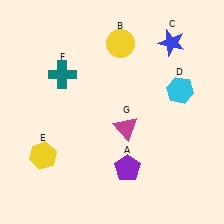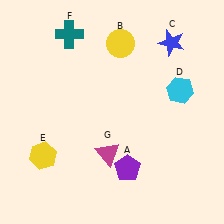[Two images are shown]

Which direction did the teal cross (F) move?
The teal cross (F) moved up.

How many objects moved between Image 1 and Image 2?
2 objects moved between the two images.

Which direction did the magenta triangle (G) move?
The magenta triangle (G) moved down.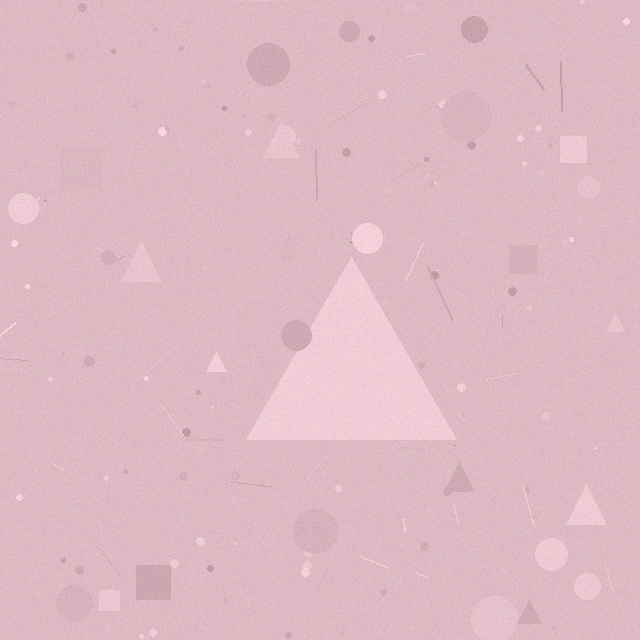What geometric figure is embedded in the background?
A triangle is embedded in the background.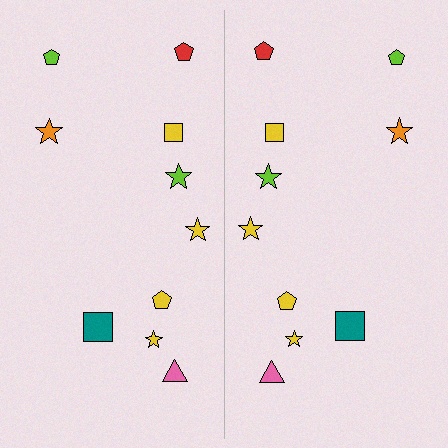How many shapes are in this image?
There are 20 shapes in this image.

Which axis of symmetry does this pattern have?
The pattern has a vertical axis of symmetry running through the center of the image.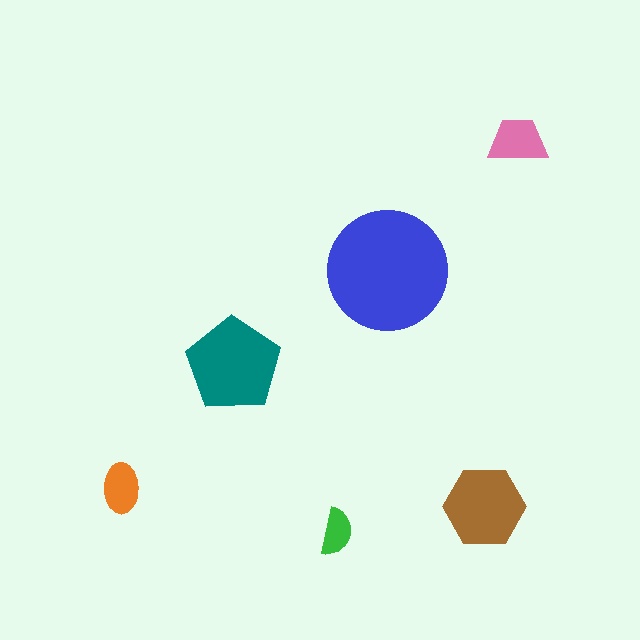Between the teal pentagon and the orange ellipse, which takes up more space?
The teal pentagon.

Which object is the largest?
The blue circle.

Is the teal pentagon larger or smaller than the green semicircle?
Larger.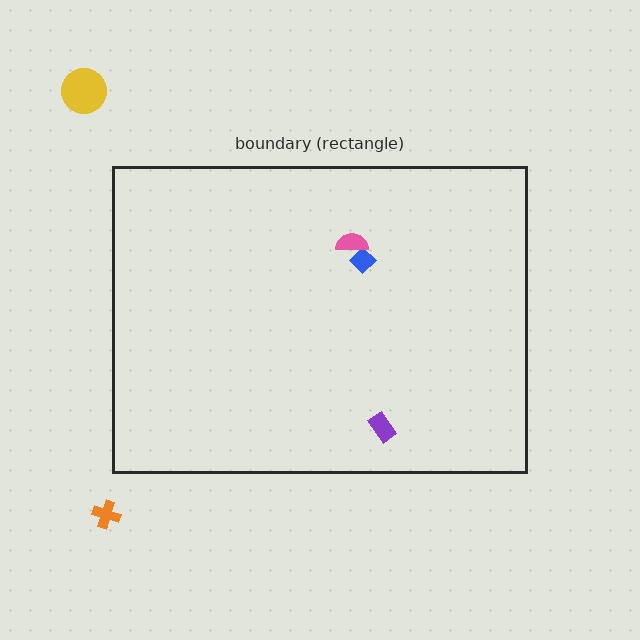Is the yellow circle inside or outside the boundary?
Outside.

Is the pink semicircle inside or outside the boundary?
Inside.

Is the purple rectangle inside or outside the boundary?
Inside.